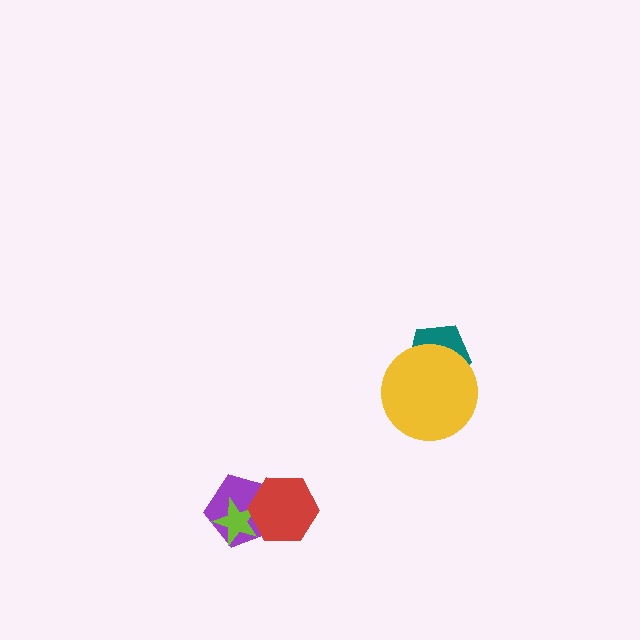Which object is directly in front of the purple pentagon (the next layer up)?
The lime star is directly in front of the purple pentagon.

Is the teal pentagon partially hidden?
Yes, it is partially covered by another shape.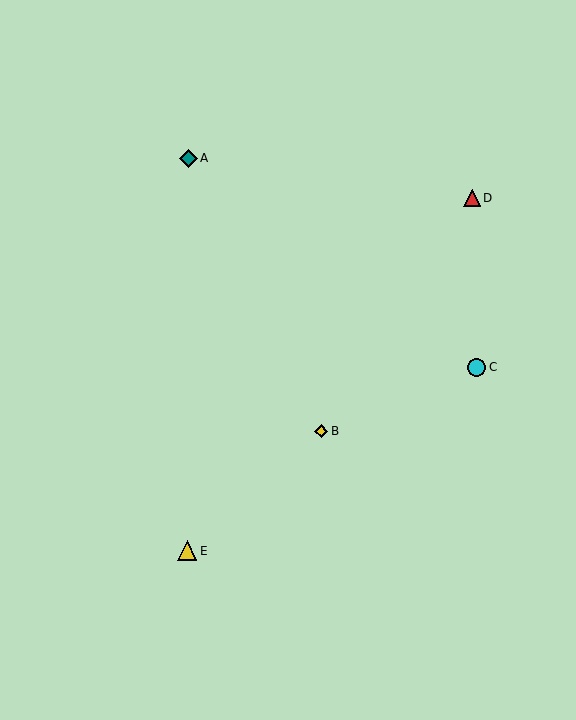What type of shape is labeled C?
Shape C is a cyan circle.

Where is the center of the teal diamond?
The center of the teal diamond is at (188, 158).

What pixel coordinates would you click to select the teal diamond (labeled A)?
Click at (188, 158) to select the teal diamond A.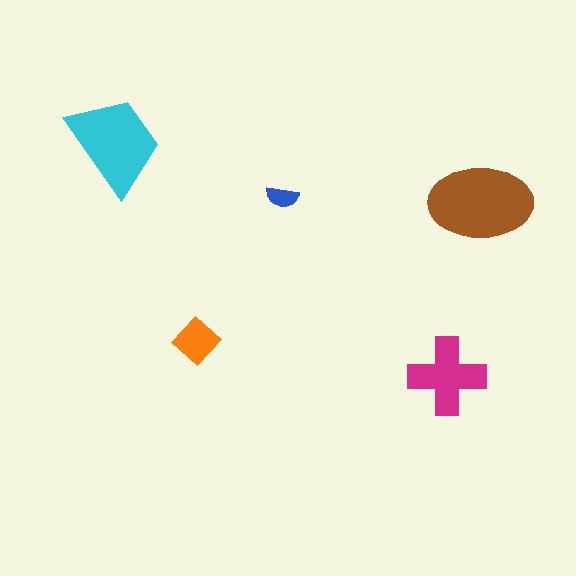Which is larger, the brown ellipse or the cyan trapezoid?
The brown ellipse.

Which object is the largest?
The brown ellipse.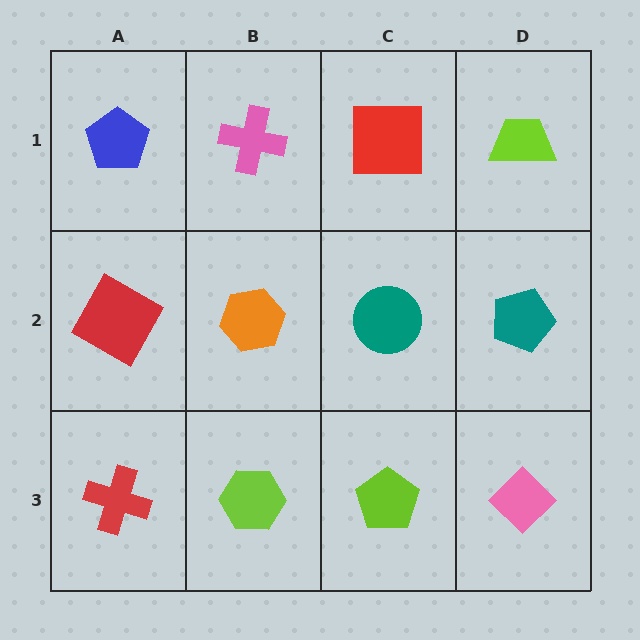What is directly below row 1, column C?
A teal circle.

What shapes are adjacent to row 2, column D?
A lime trapezoid (row 1, column D), a pink diamond (row 3, column D), a teal circle (row 2, column C).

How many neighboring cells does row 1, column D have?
2.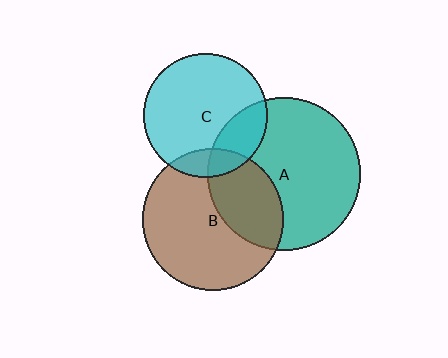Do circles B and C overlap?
Yes.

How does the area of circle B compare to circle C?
Approximately 1.3 times.